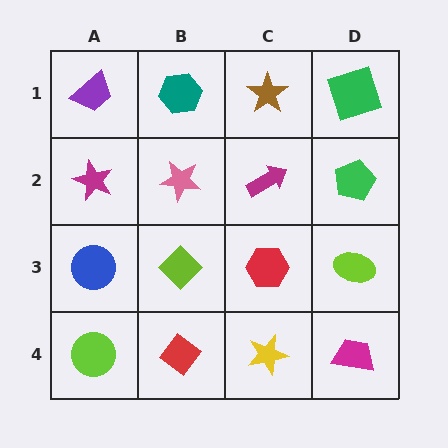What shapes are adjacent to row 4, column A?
A blue circle (row 3, column A), a red diamond (row 4, column B).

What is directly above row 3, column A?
A magenta star.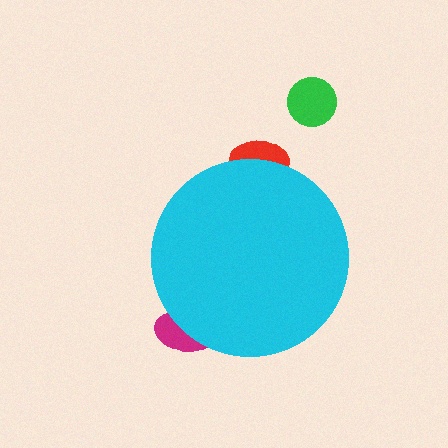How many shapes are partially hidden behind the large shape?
2 shapes are partially hidden.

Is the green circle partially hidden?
No, the green circle is fully visible.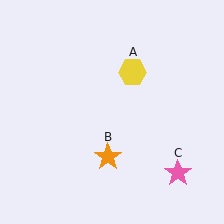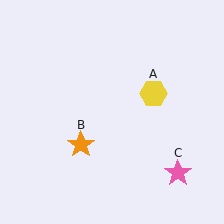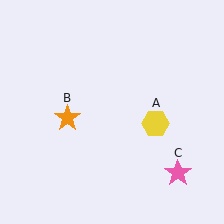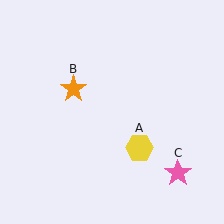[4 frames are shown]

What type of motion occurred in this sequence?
The yellow hexagon (object A), orange star (object B) rotated clockwise around the center of the scene.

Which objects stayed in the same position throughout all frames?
Pink star (object C) remained stationary.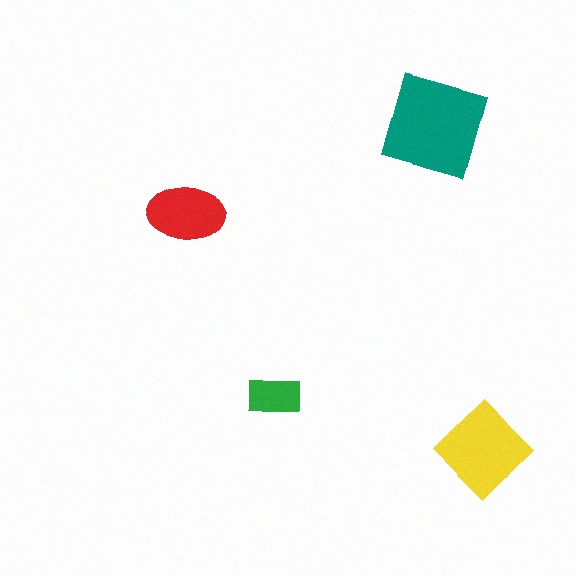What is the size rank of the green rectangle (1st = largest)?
4th.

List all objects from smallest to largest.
The green rectangle, the red ellipse, the yellow diamond, the teal square.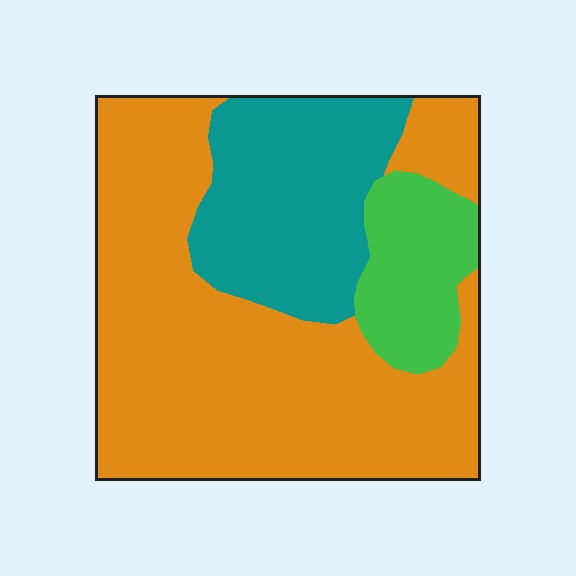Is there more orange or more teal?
Orange.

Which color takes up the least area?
Green, at roughly 15%.